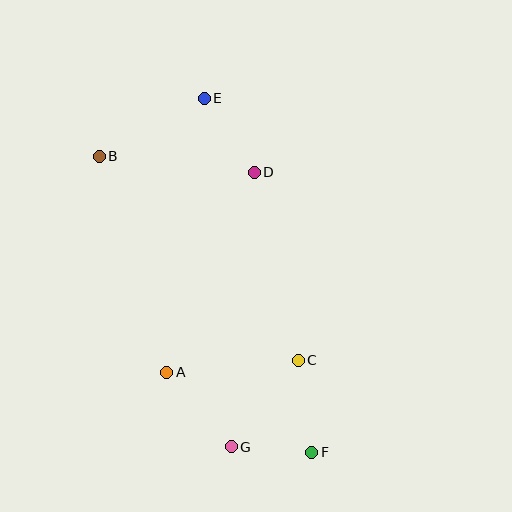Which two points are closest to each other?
Points F and G are closest to each other.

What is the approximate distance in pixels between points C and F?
The distance between C and F is approximately 93 pixels.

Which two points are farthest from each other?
Points E and F are farthest from each other.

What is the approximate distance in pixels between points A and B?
The distance between A and B is approximately 226 pixels.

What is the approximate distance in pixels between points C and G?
The distance between C and G is approximately 110 pixels.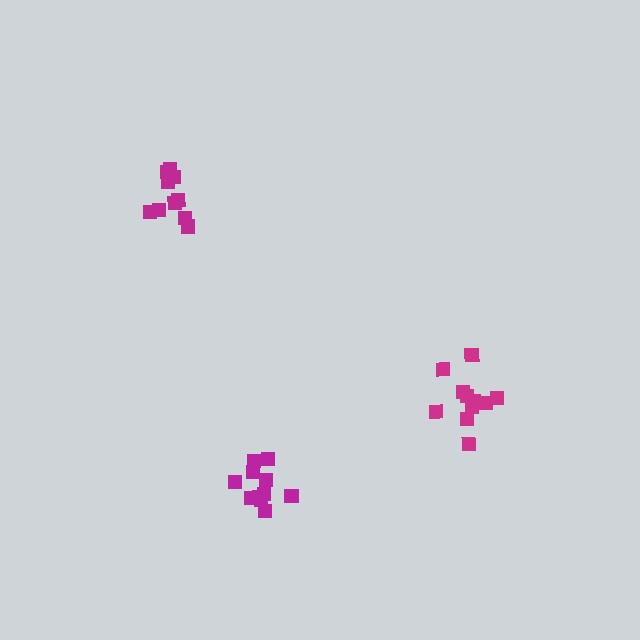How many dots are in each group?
Group 1: 11 dots, Group 2: 10 dots, Group 3: 11 dots (32 total).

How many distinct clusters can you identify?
There are 3 distinct clusters.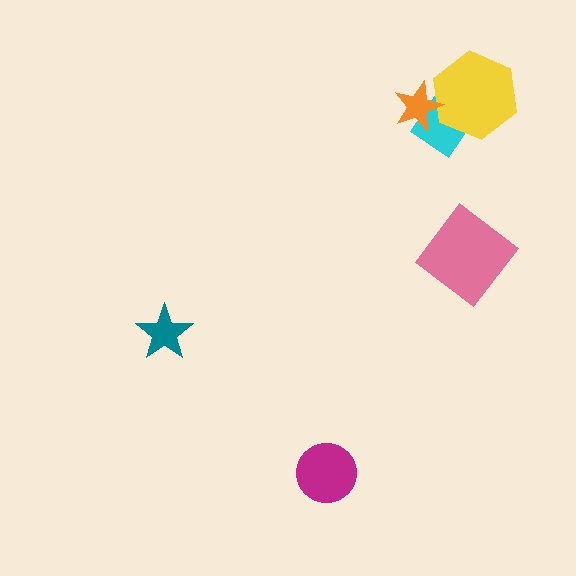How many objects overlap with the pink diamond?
0 objects overlap with the pink diamond.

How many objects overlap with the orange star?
2 objects overlap with the orange star.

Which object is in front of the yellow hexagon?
The orange star is in front of the yellow hexagon.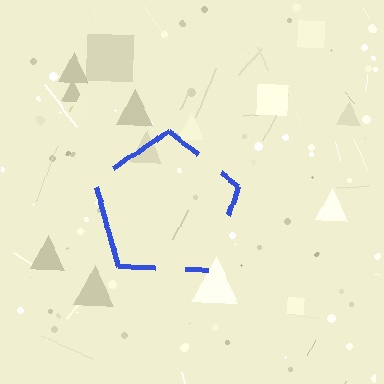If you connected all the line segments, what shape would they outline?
They would outline a pentagon.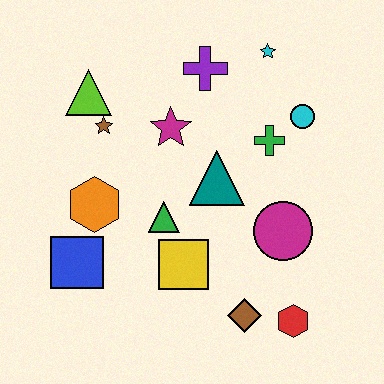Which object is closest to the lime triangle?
The brown star is closest to the lime triangle.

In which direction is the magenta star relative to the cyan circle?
The magenta star is to the left of the cyan circle.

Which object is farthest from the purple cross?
The red hexagon is farthest from the purple cross.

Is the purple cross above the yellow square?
Yes